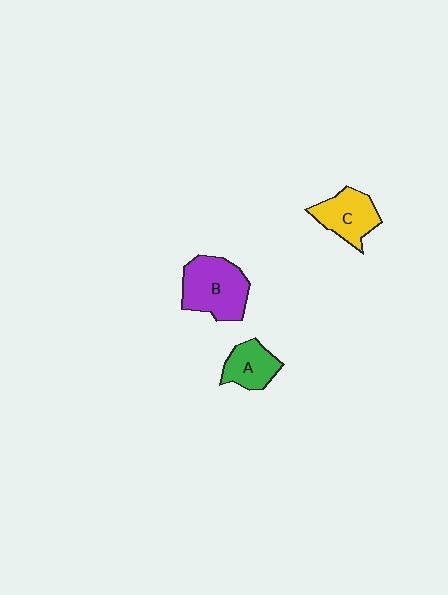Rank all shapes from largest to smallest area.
From largest to smallest: B (purple), C (yellow), A (green).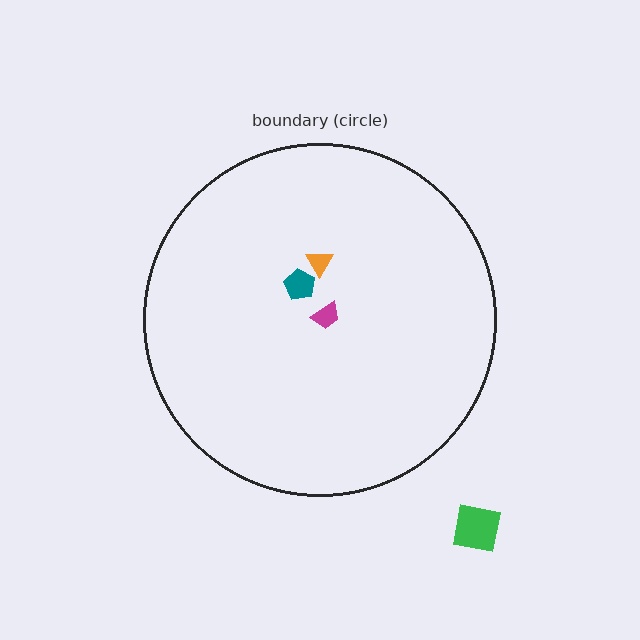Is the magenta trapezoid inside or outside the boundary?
Inside.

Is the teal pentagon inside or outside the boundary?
Inside.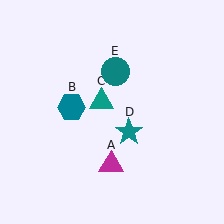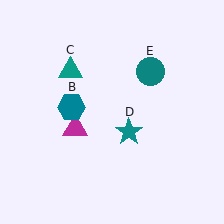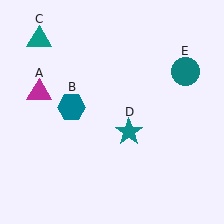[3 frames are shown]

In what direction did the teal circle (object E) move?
The teal circle (object E) moved right.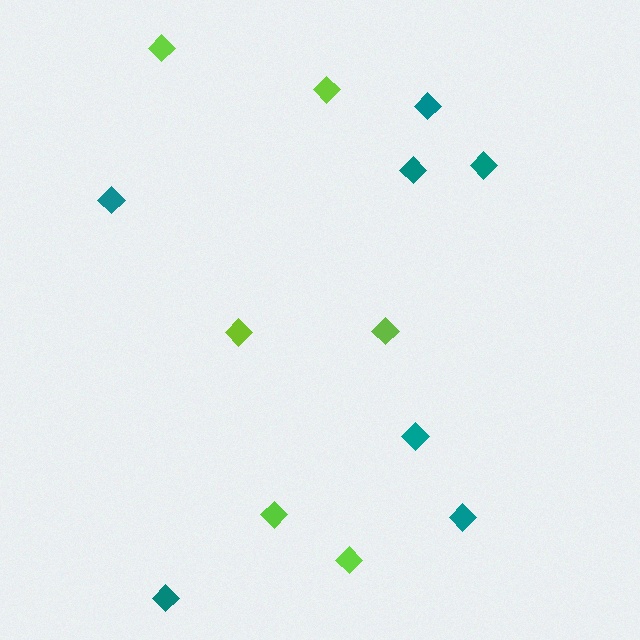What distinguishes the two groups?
There are 2 groups: one group of teal diamonds (7) and one group of lime diamonds (6).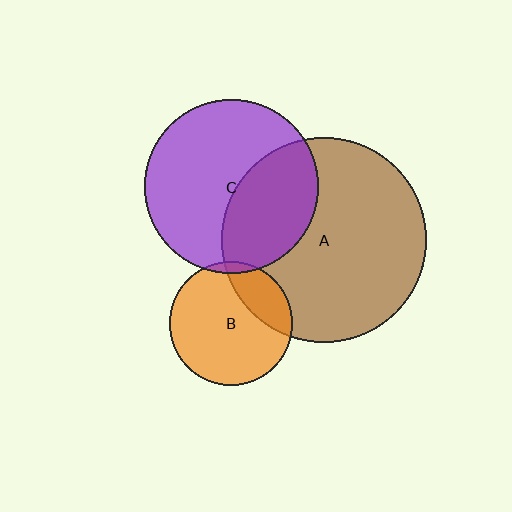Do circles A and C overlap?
Yes.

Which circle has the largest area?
Circle A (brown).